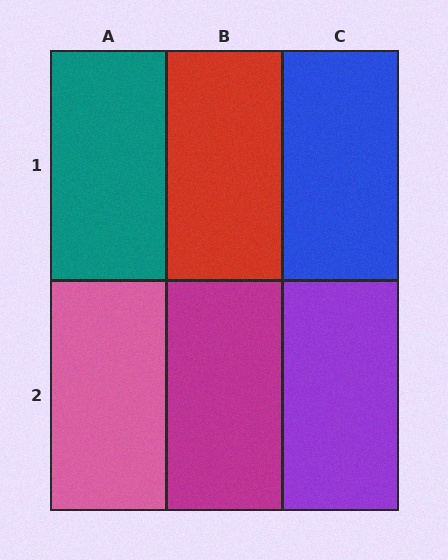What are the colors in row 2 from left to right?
Pink, magenta, purple.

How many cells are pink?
1 cell is pink.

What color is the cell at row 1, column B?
Red.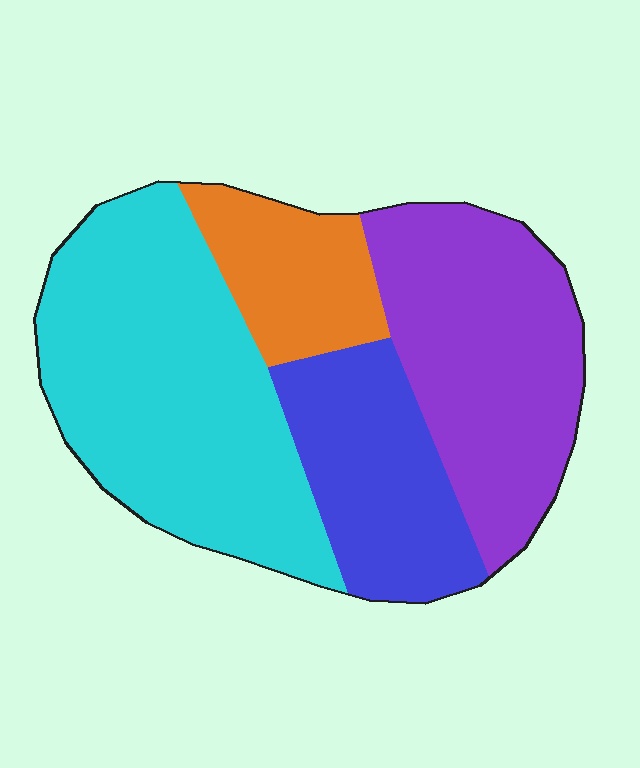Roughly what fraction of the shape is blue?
Blue covers around 20% of the shape.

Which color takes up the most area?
Cyan, at roughly 40%.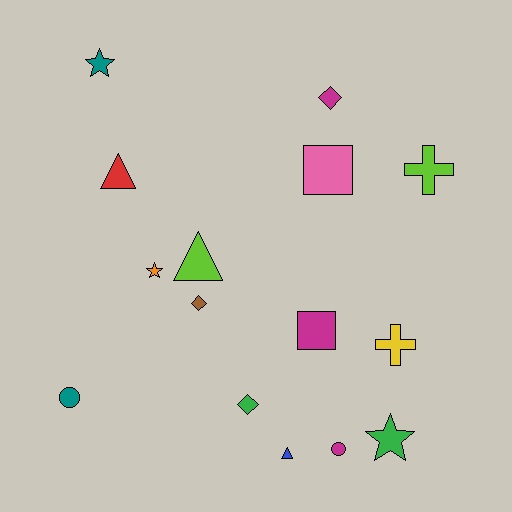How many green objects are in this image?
There are 2 green objects.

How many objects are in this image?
There are 15 objects.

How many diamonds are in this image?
There are 3 diamonds.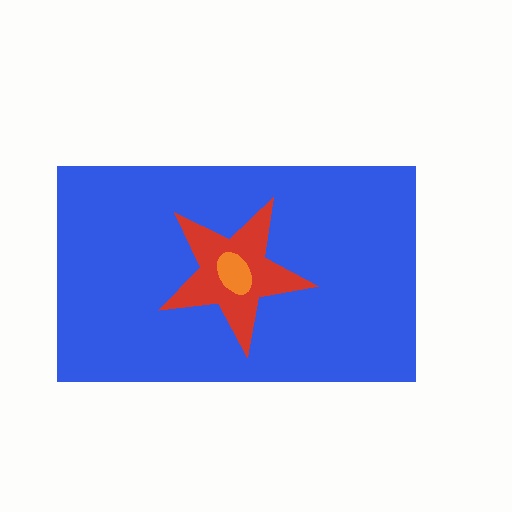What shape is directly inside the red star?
The orange ellipse.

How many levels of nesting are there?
3.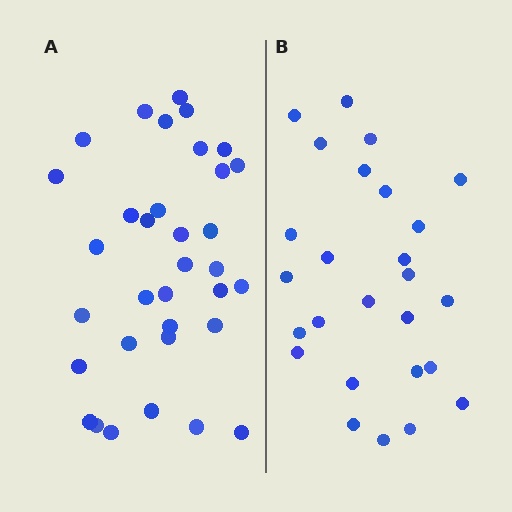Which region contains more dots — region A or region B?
Region A (the left region) has more dots.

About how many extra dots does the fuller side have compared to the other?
Region A has roughly 8 or so more dots than region B.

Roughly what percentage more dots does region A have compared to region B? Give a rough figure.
About 30% more.